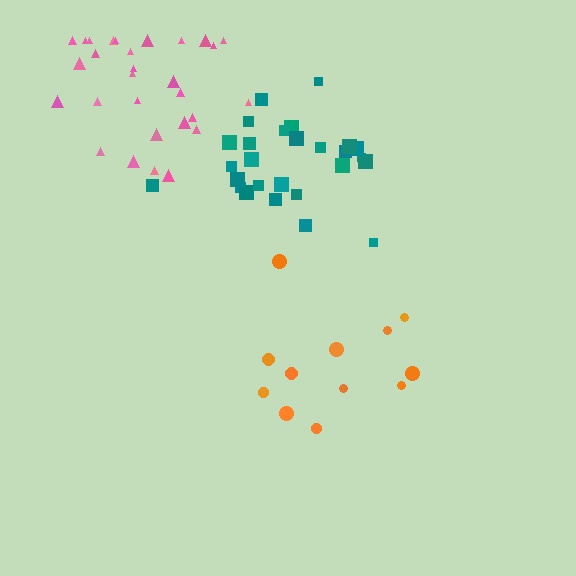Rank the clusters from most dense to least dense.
pink, teal, orange.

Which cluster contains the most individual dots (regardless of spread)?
Pink (30).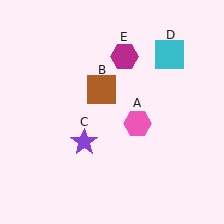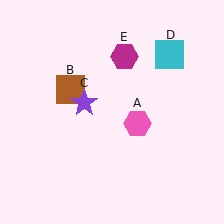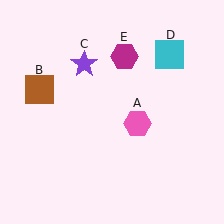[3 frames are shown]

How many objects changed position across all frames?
2 objects changed position: brown square (object B), purple star (object C).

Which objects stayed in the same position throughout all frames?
Pink hexagon (object A) and cyan square (object D) and magenta hexagon (object E) remained stationary.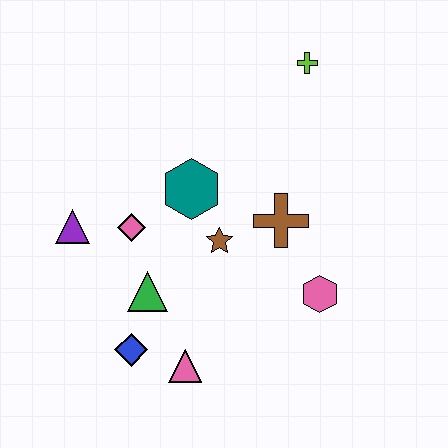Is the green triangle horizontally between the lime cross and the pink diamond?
Yes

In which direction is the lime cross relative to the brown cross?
The lime cross is above the brown cross.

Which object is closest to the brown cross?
The brown star is closest to the brown cross.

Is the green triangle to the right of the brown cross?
No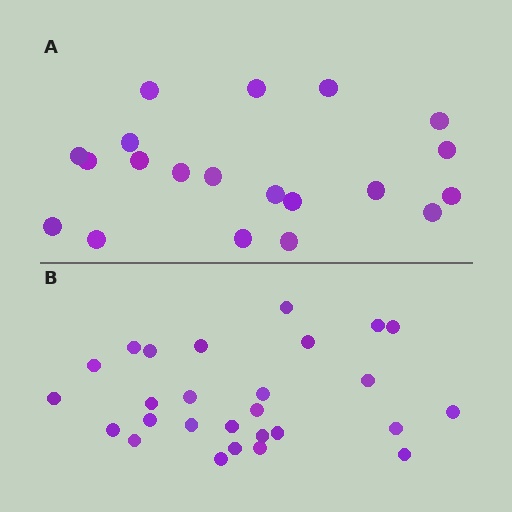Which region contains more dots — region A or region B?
Region B (the bottom region) has more dots.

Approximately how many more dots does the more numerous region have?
Region B has roughly 8 or so more dots than region A.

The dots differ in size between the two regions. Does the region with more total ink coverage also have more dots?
No. Region A has more total ink coverage because its dots are larger, but region B actually contains more individual dots. Total area can be misleading — the number of items is what matters here.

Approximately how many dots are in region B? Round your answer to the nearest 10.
About 30 dots. (The exact count is 27, which rounds to 30.)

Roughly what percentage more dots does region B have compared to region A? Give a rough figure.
About 35% more.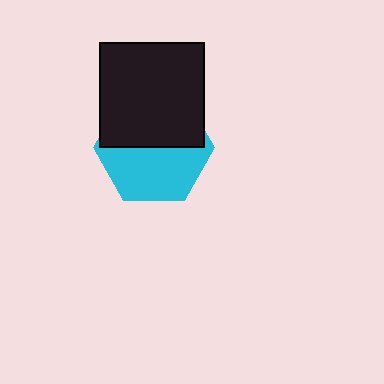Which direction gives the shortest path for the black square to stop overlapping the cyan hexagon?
Moving up gives the shortest separation.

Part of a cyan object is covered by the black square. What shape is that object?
It is a hexagon.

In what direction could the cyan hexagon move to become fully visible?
The cyan hexagon could move down. That would shift it out from behind the black square entirely.